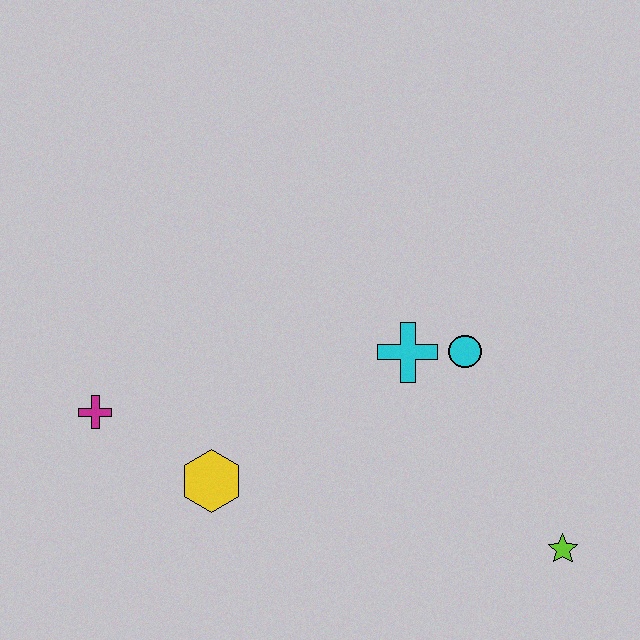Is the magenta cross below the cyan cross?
Yes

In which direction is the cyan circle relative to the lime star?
The cyan circle is above the lime star.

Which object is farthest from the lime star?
The magenta cross is farthest from the lime star.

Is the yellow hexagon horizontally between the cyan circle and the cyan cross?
No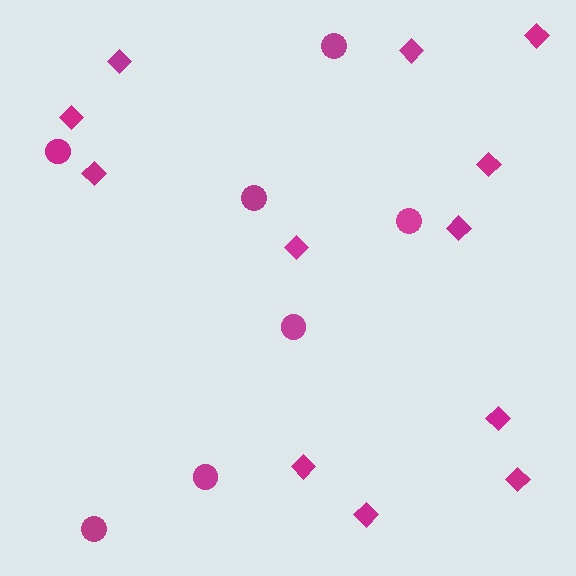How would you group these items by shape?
There are 2 groups: one group of circles (7) and one group of diamonds (12).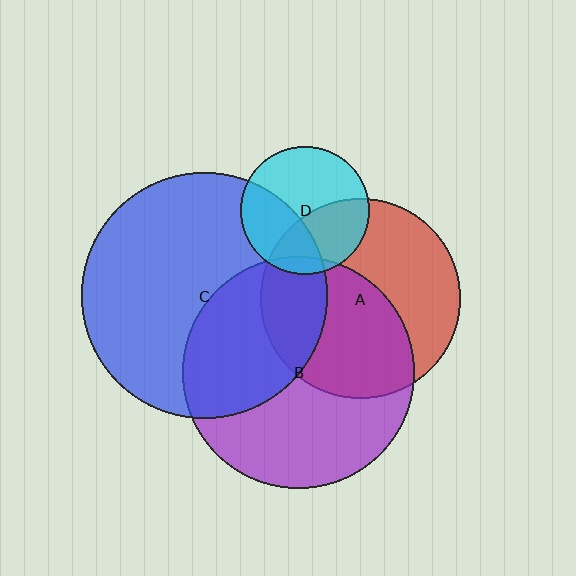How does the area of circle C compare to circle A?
Approximately 1.5 times.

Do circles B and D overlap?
Yes.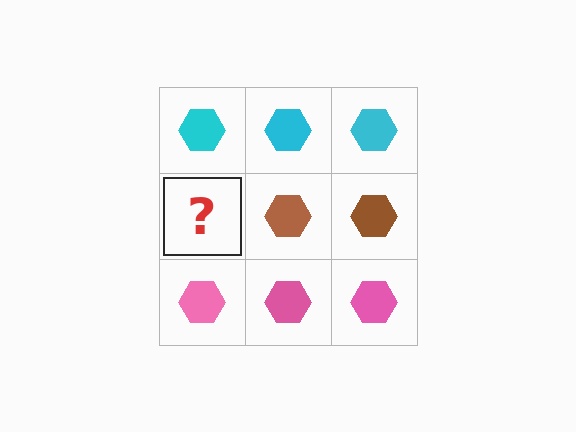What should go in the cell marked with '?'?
The missing cell should contain a brown hexagon.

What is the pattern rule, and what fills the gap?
The rule is that each row has a consistent color. The gap should be filled with a brown hexagon.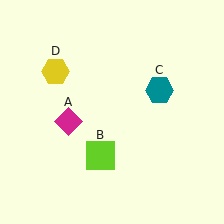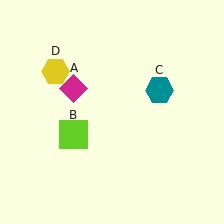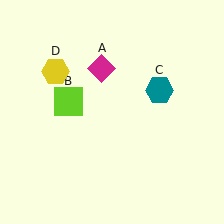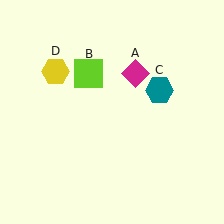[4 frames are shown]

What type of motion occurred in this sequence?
The magenta diamond (object A), lime square (object B) rotated clockwise around the center of the scene.